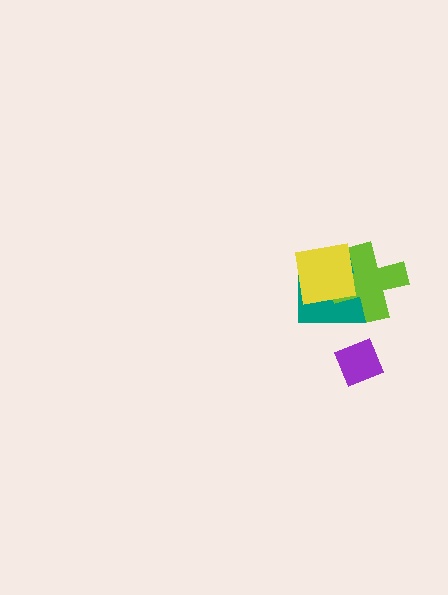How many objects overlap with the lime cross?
2 objects overlap with the lime cross.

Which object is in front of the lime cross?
The yellow square is in front of the lime cross.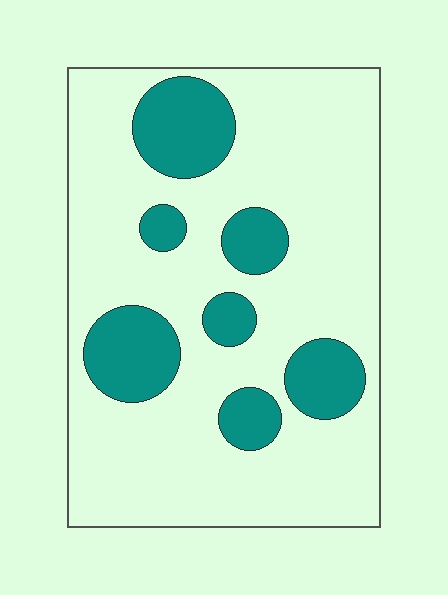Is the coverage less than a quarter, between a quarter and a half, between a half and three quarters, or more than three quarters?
Less than a quarter.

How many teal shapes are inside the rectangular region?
7.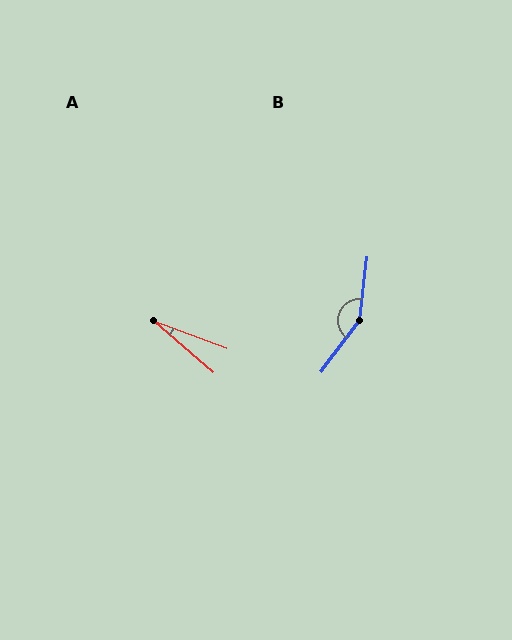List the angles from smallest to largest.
A (21°), B (150°).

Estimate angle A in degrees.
Approximately 21 degrees.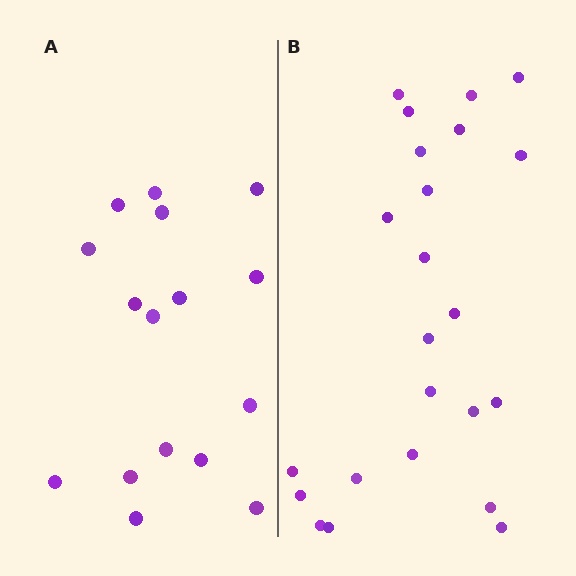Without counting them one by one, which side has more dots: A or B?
Region B (the right region) has more dots.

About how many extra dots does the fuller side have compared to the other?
Region B has roughly 8 or so more dots than region A.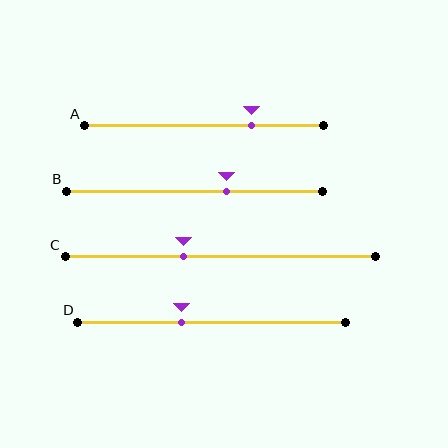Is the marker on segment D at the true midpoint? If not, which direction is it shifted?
No, the marker on segment D is shifted to the left by about 11% of the segment length.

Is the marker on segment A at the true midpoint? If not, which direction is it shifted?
No, the marker on segment A is shifted to the right by about 20% of the segment length.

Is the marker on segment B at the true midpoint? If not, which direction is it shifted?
No, the marker on segment B is shifted to the right by about 12% of the segment length.